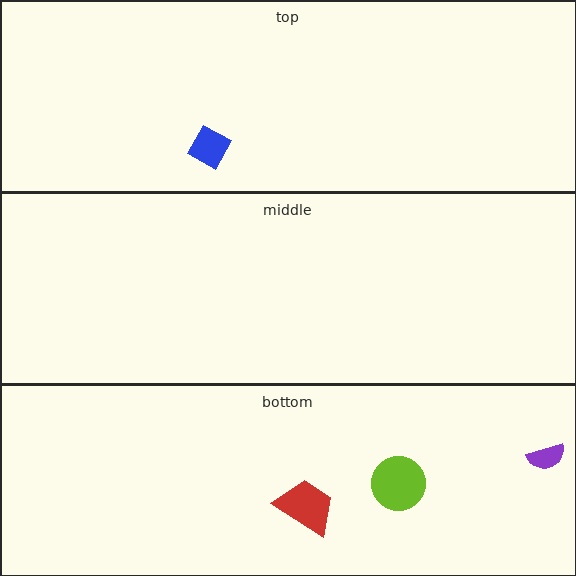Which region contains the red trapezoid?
The bottom region.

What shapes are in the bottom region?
The lime circle, the red trapezoid, the purple semicircle.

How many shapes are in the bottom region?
3.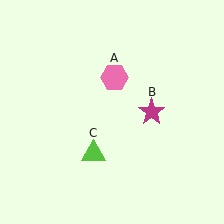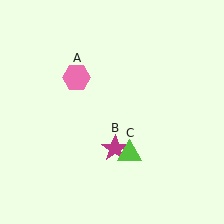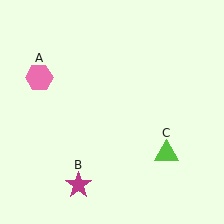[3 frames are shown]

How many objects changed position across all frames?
3 objects changed position: pink hexagon (object A), magenta star (object B), lime triangle (object C).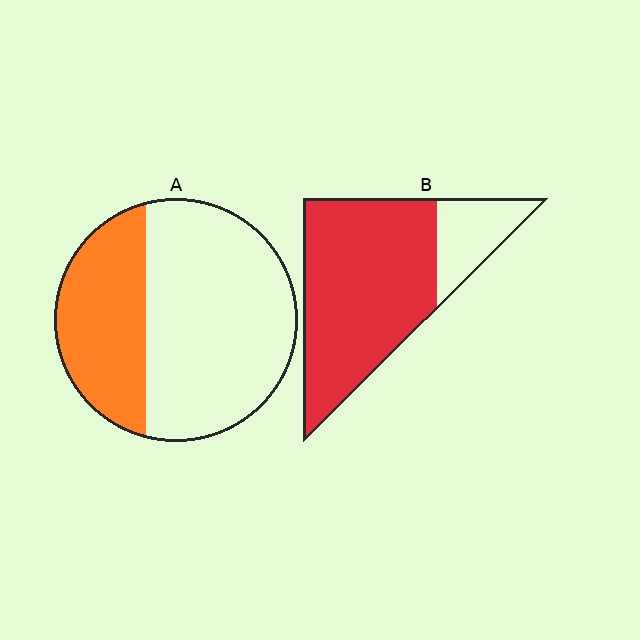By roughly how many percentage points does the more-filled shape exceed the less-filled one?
By roughly 45 percentage points (B over A).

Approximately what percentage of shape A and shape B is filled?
A is approximately 35% and B is approximately 80%.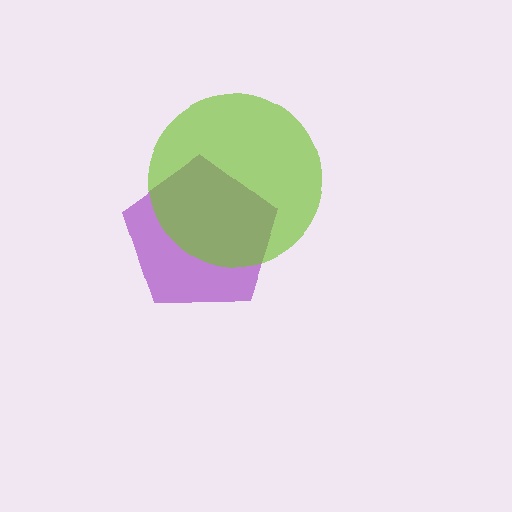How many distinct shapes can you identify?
There are 2 distinct shapes: a purple pentagon, a lime circle.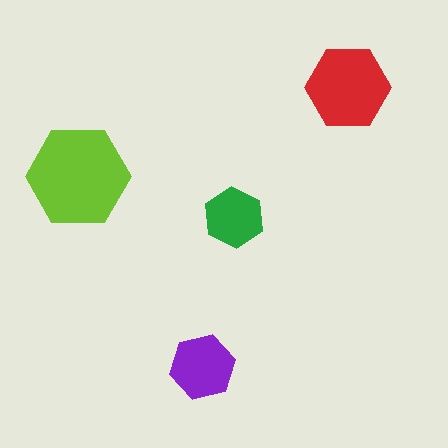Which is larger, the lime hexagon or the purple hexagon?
The lime one.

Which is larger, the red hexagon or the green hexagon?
The red one.